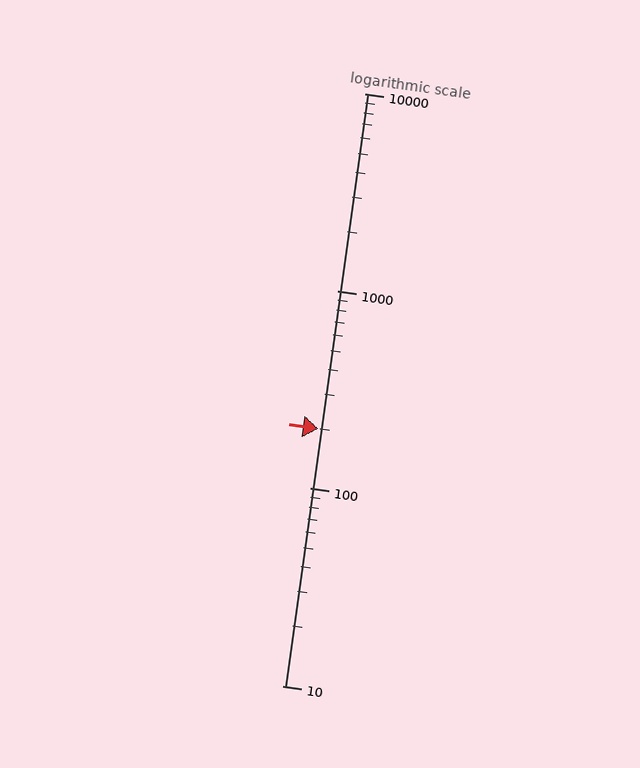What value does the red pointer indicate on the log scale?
The pointer indicates approximately 200.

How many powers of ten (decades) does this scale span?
The scale spans 3 decades, from 10 to 10000.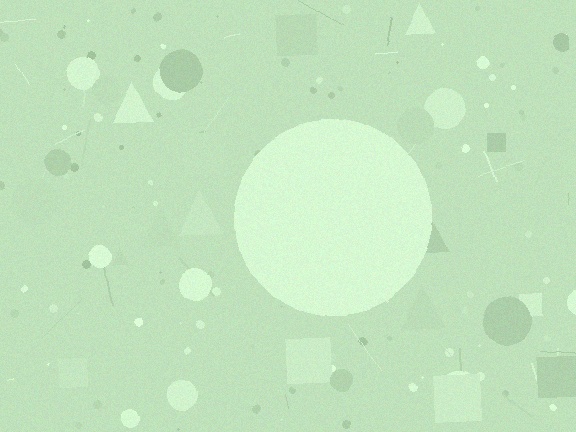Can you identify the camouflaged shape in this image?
The camouflaged shape is a circle.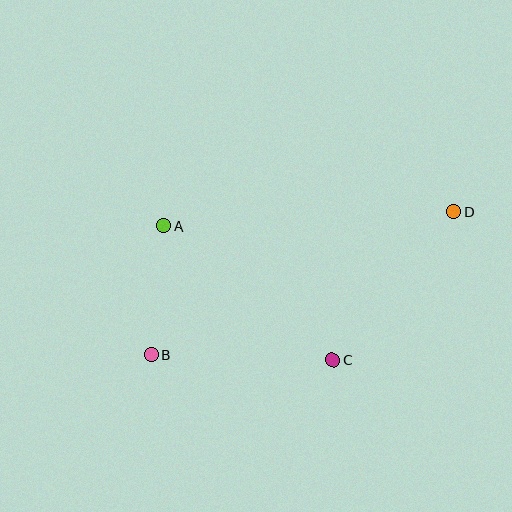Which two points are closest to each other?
Points A and B are closest to each other.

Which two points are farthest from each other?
Points B and D are farthest from each other.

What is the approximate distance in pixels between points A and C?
The distance between A and C is approximately 216 pixels.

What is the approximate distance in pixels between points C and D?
The distance between C and D is approximately 191 pixels.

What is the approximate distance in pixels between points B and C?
The distance between B and C is approximately 181 pixels.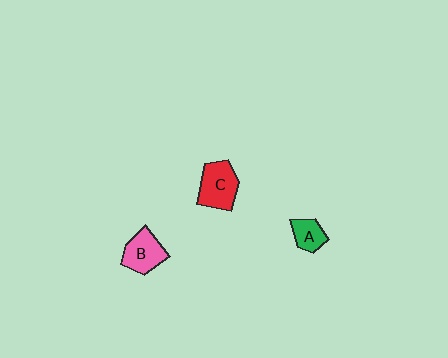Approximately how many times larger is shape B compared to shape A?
Approximately 1.5 times.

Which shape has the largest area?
Shape C (red).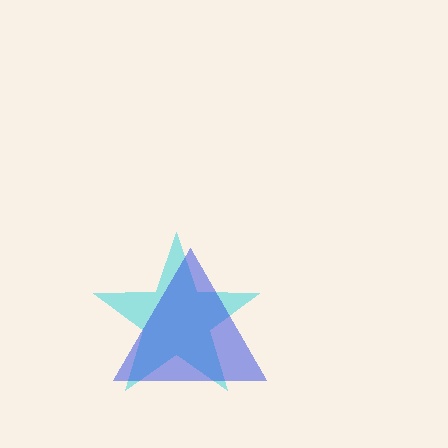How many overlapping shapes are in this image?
There are 2 overlapping shapes in the image.